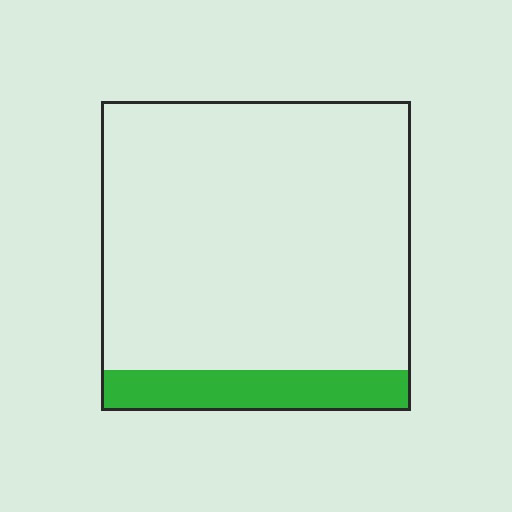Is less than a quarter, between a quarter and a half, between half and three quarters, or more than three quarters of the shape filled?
Less than a quarter.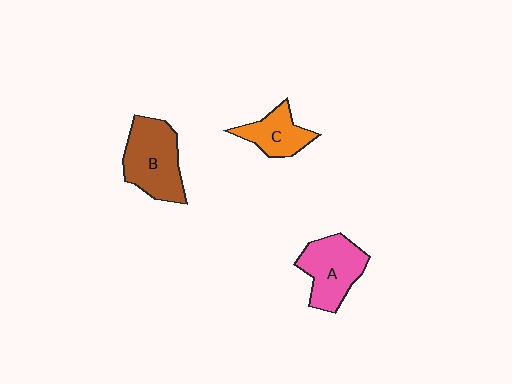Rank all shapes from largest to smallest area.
From largest to smallest: B (brown), A (pink), C (orange).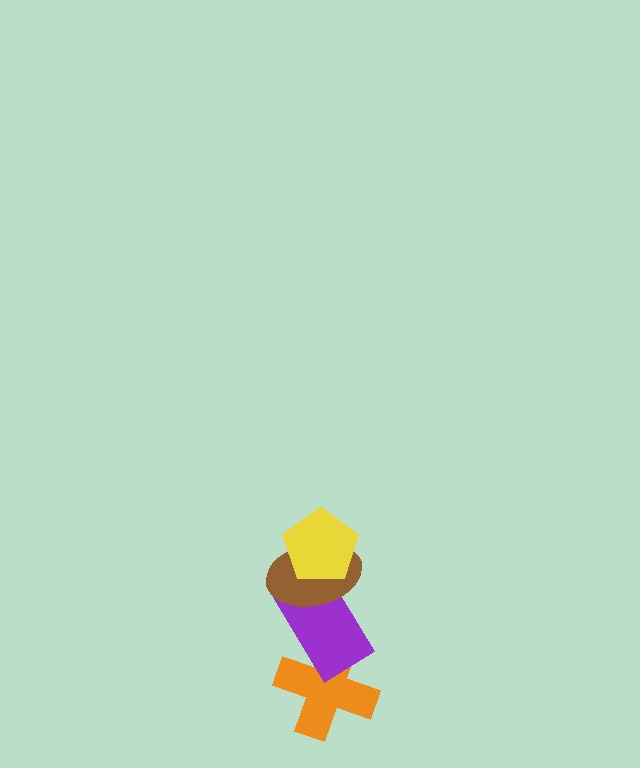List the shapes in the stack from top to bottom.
From top to bottom: the yellow pentagon, the brown ellipse, the purple rectangle, the orange cross.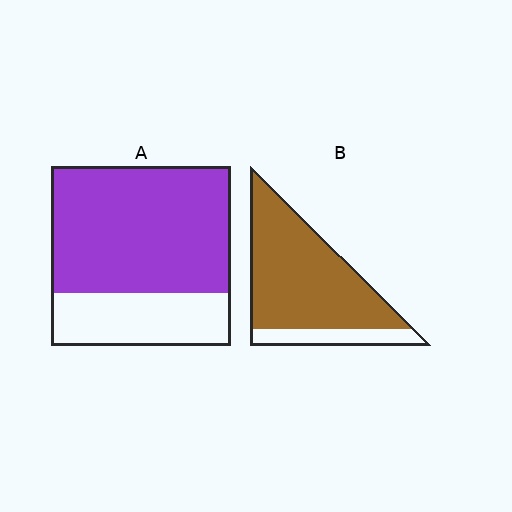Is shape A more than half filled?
Yes.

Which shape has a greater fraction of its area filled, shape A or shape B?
Shape B.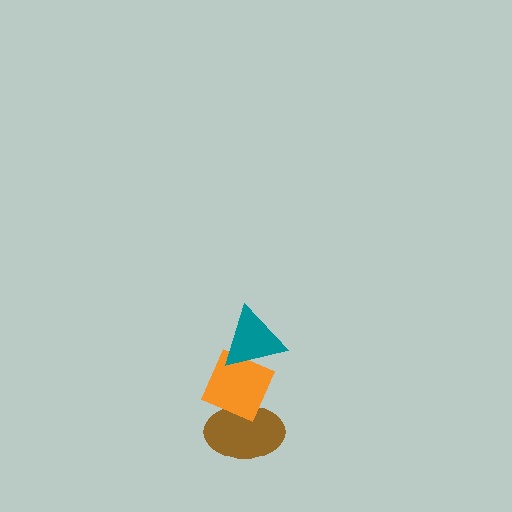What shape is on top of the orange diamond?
The teal triangle is on top of the orange diamond.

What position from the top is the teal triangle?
The teal triangle is 1st from the top.